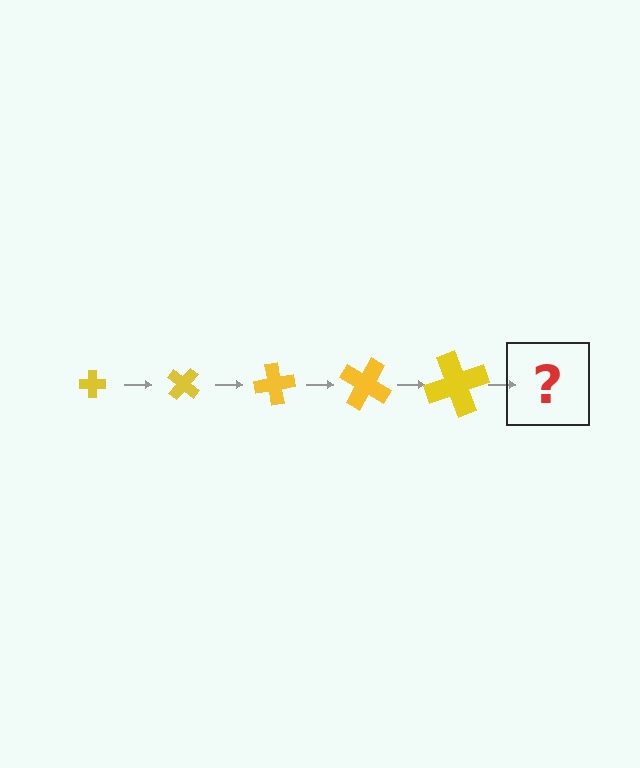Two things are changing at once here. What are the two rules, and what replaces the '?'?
The two rules are that the cross grows larger each step and it rotates 40 degrees each step. The '?' should be a cross, larger than the previous one and rotated 200 degrees from the start.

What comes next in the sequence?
The next element should be a cross, larger than the previous one and rotated 200 degrees from the start.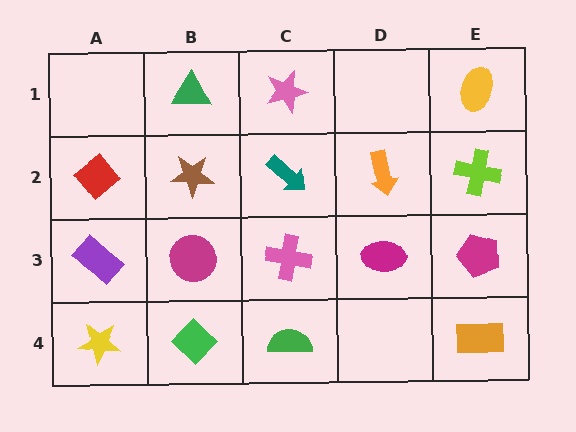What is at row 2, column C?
A teal arrow.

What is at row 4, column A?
A yellow star.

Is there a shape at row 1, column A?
No, that cell is empty.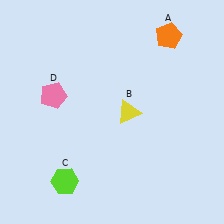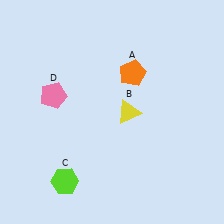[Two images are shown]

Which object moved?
The orange pentagon (A) moved down.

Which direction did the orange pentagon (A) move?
The orange pentagon (A) moved down.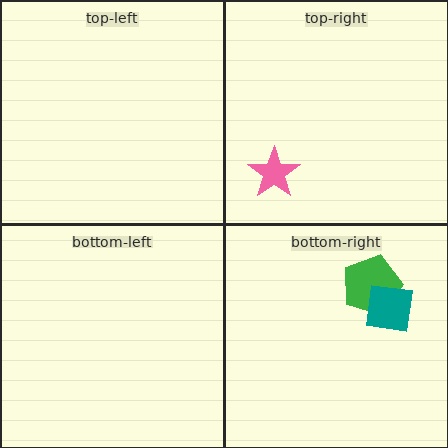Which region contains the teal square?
The bottom-right region.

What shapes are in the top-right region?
The pink star.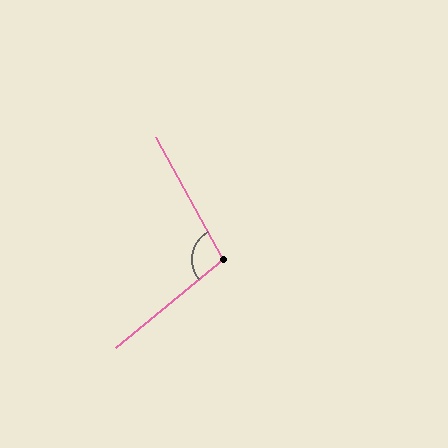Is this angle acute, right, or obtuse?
It is obtuse.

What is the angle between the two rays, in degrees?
Approximately 100 degrees.